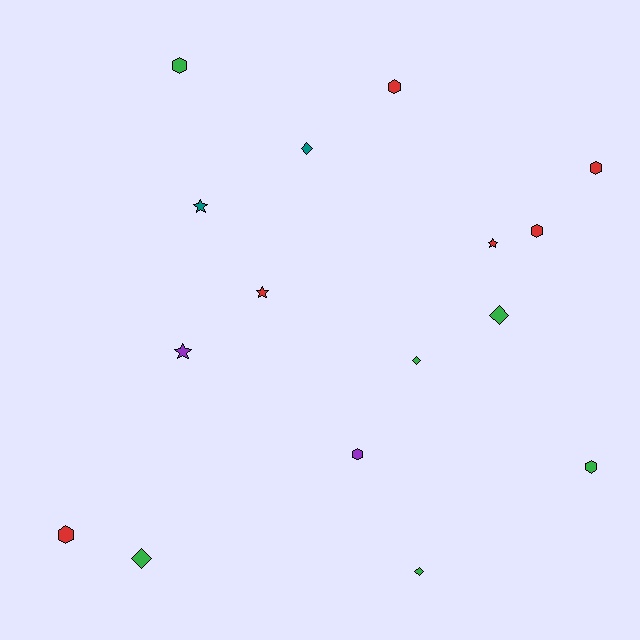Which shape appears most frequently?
Hexagon, with 7 objects.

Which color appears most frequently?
Green, with 6 objects.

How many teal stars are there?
There is 1 teal star.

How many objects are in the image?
There are 16 objects.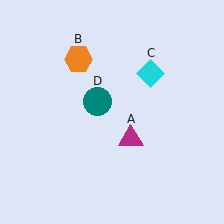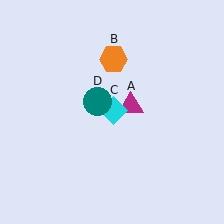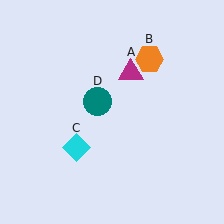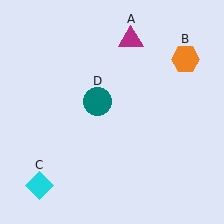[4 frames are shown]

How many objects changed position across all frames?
3 objects changed position: magenta triangle (object A), orange hexagon (object B), cyan diamond (object C).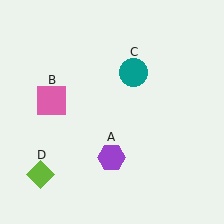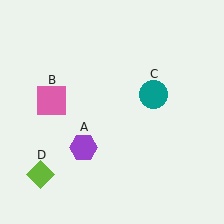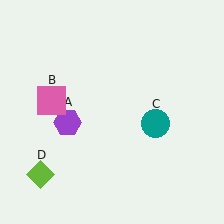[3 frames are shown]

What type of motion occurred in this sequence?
The purple hexagon (object A), teal circle (object C) rotated clockwise around the center of the scene.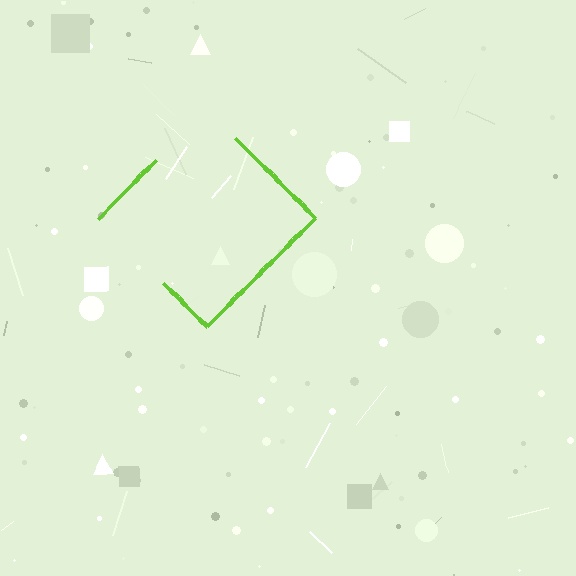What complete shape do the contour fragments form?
The contour fragments form a diamond.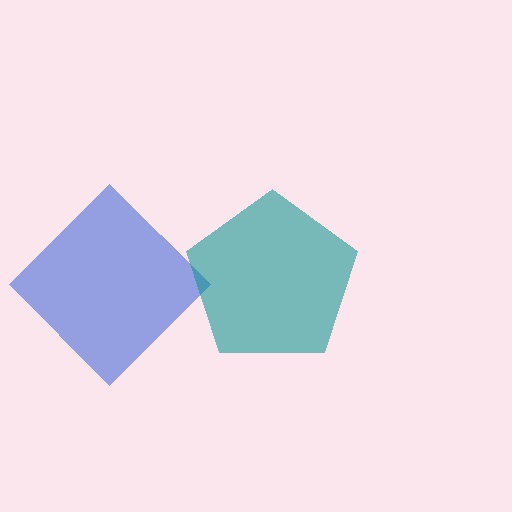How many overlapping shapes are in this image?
There are 2 overlapping shapes in the image.